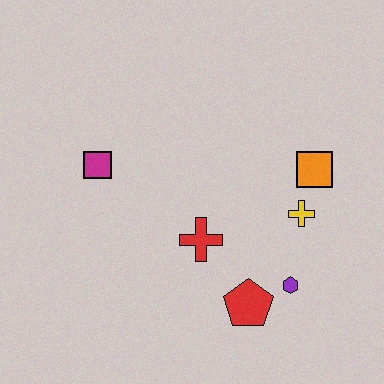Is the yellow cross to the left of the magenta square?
No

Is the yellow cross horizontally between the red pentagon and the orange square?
Yes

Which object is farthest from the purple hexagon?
The magenta square is farthest from the purple hexagon.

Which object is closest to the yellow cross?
The orange square is closest to the yellow cross.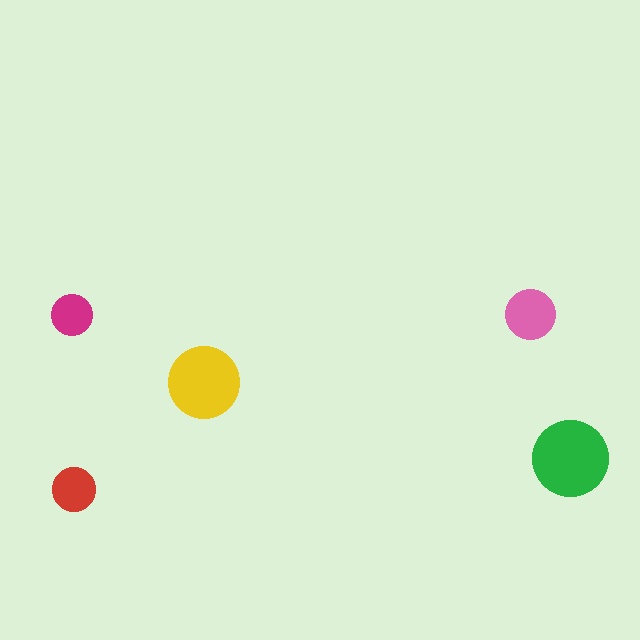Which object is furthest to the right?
The green circle is rightmost.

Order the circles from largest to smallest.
the green one, the yellow one, the pink one, the red one, the magenta one.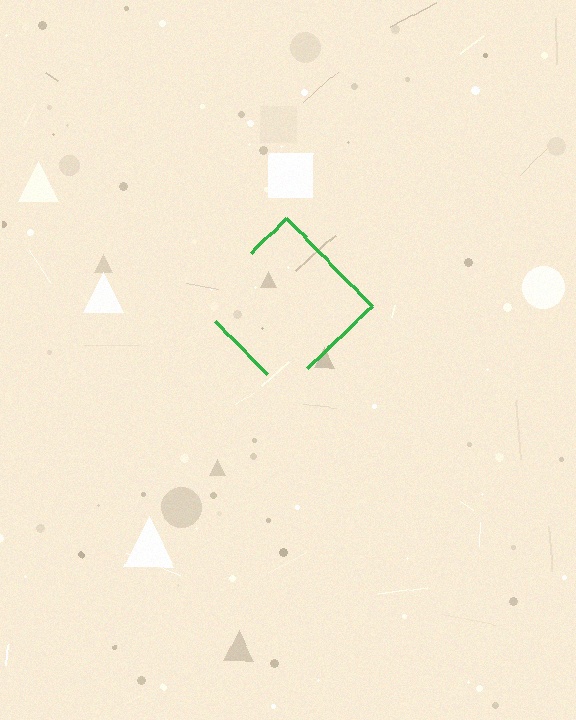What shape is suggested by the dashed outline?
The dashed outline suggests a diamond.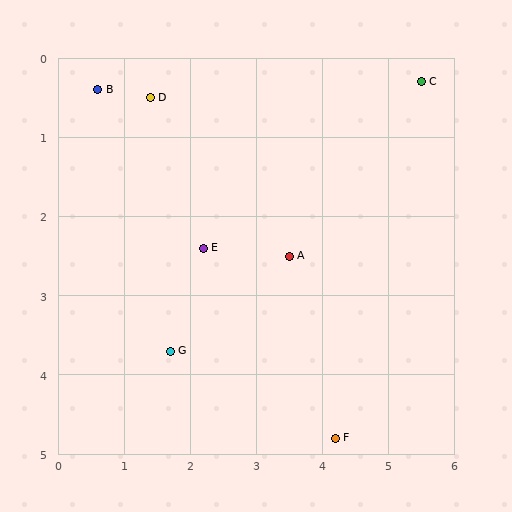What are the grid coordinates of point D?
Point D is at approximately (1.4, 0.5).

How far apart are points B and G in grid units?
Points B and G are about 3.5 grid units apart.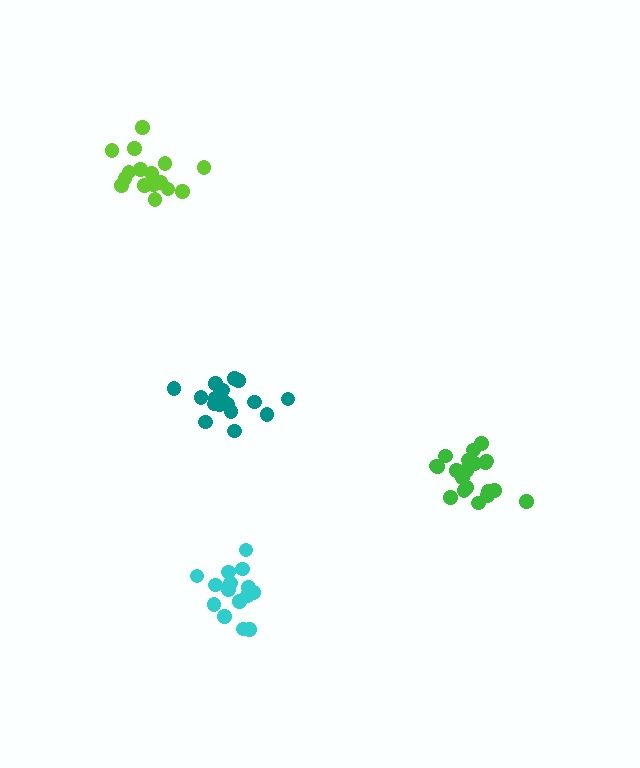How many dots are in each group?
Group 1: 16 dots, Group 2: 20 dots, Group 3: 19 dots, Group 4: 15 dots (70 total).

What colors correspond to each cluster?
The clusters are colored: lime, green, teal, cyan.